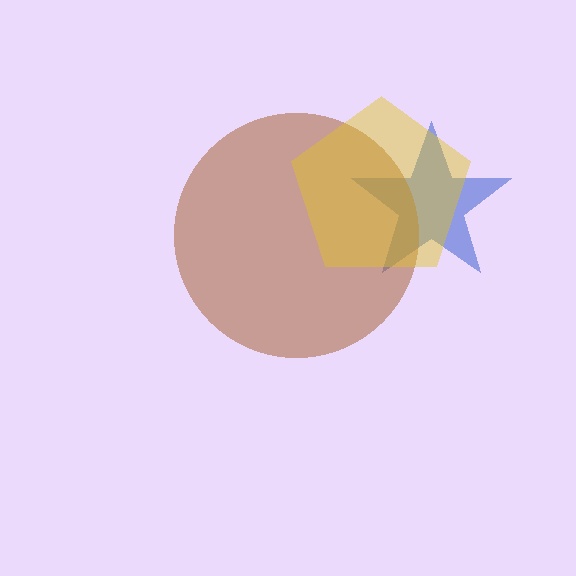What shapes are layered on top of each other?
The layered shapes are: a blue star, a brown circle, a yellow pentagon.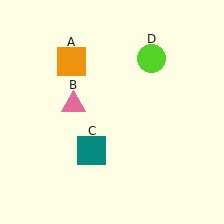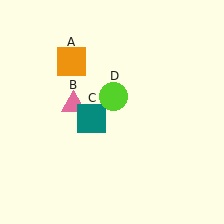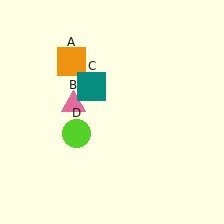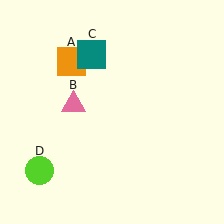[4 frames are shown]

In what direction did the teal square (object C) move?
The teal square (object C) moved up.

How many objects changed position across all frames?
2 objects changed position: teal square (object C), lime circle (object D).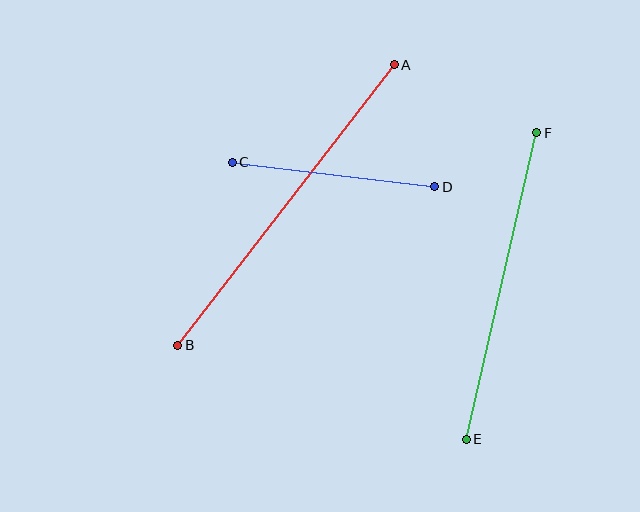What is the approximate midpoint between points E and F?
The midpoint is at approximately (501, 286) pixels.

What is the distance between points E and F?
The distance is approximately 315 pixels.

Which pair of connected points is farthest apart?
Points A and B are farthest apart.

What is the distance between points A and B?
The distance is approximately 354 pixels.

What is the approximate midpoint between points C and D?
The midpoint is at approximately (333, 174) pixels.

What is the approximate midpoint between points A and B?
The midpoint is at approximately (286, 205) pixels.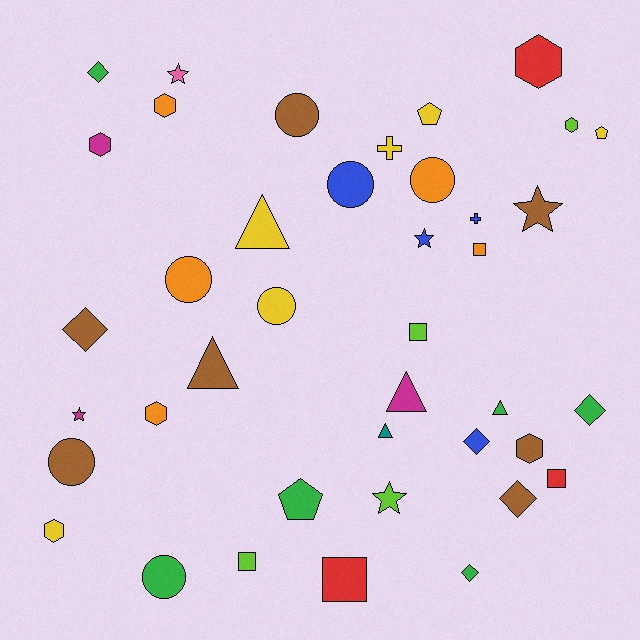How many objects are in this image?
There are 40 objects.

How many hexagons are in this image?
There are 7 hexagons.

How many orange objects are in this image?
There are 5 orange objects.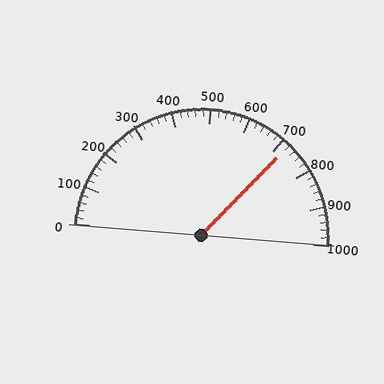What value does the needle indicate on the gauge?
The needle indicates approximately 720.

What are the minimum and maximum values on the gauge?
The gauge ranges from 0 to 1000.